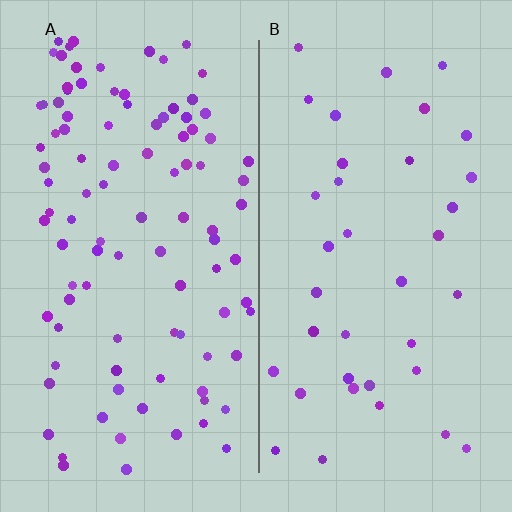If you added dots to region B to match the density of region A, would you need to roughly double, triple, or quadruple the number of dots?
Approximately triple.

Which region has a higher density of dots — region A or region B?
A (the left).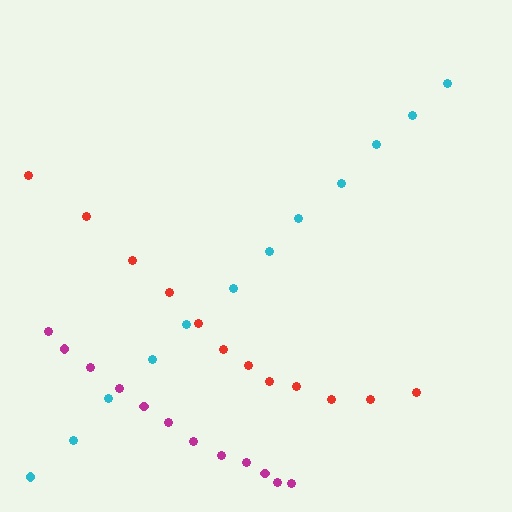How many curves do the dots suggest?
There are 3 distinct paths.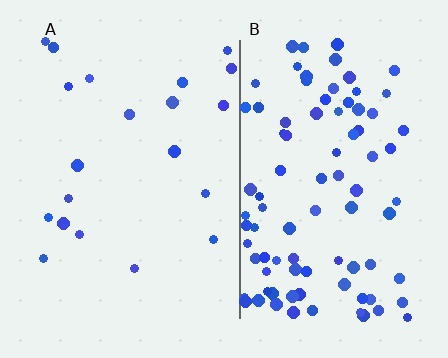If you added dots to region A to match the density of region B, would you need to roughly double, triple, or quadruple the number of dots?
Approximately quadruple.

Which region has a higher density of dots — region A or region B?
B (the right).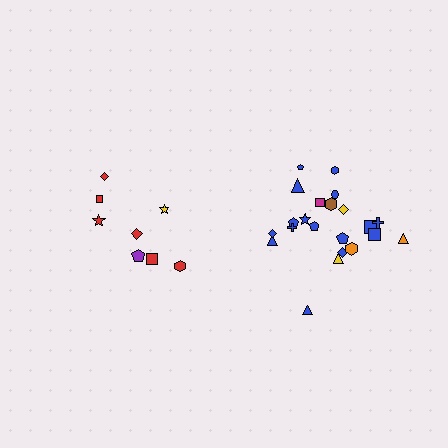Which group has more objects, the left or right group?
The right group.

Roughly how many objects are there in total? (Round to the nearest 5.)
Roughly 30 objects in total.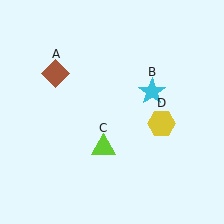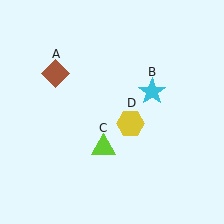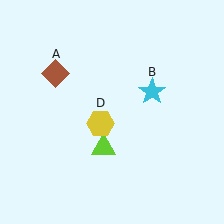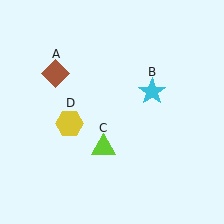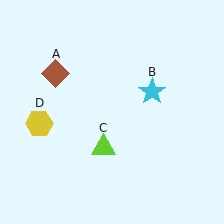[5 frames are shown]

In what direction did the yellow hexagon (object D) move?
The yellow hexagon (object D) moved left.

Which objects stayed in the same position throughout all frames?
Brown diamond (object A) and cyan star (object B) and lime triangle (object C) remained stationary.